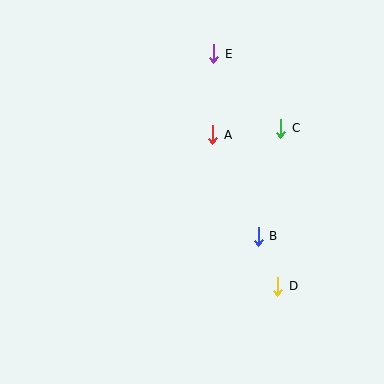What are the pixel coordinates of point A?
Point A is at (213, 135).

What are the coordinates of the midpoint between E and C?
The midpoint between E and C is at (247, 91).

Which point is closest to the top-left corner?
Point E is closest to the top-left corner.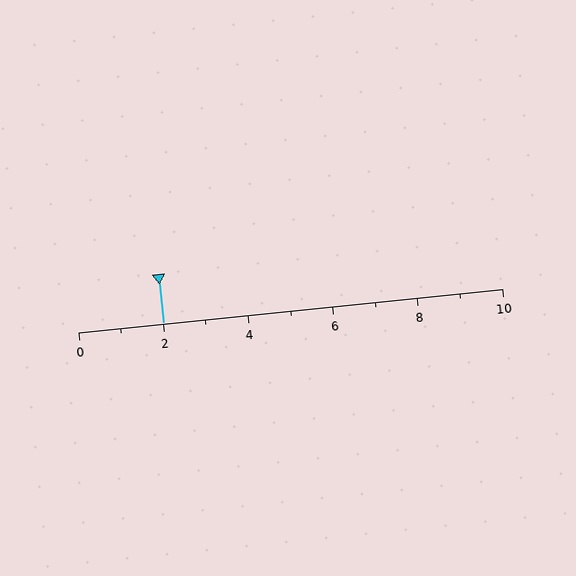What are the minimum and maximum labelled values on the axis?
The axis runs from 0 to 10.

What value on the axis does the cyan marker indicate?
The marker indicates approximately 2.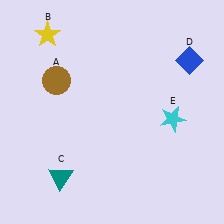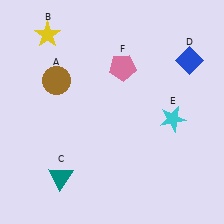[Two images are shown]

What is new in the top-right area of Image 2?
A pink pentagon (F) was added in the top-right area of Image 2.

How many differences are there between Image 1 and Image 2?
There is 1 difference between the two images.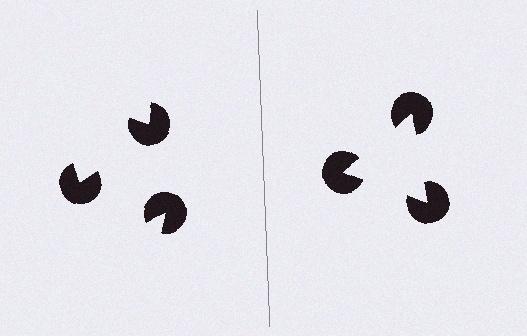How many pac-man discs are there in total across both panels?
6 — 3 on each side.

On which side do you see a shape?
An illusory triangle appears on the right side. On the left side the wedge cuts are rotated, so no coherent shape forms.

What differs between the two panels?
The pac-man discs are positioned identically on both sides; only the wedge orientations differ. On the right they align to a triangle; on the left they are misaligned.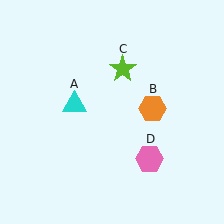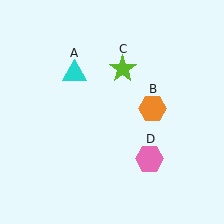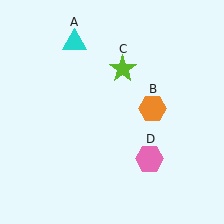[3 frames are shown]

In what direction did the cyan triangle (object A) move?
The cyan triangle (object A) moved up.